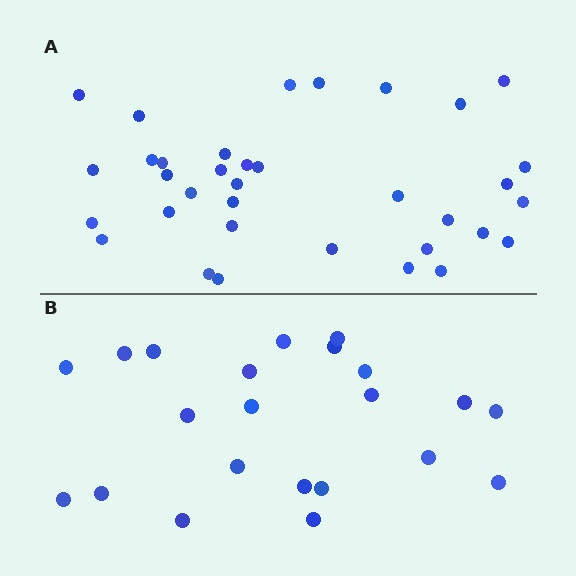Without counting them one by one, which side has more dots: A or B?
Region A (the top region) has more dots.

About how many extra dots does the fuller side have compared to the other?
Region A has approximately 15 more dots than region B.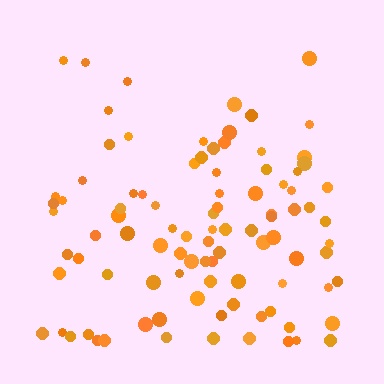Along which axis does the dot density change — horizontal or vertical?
Vertical.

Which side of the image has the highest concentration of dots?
The bottom.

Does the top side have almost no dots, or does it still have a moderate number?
Still a moderate number, just noticeably fewer than the bottom.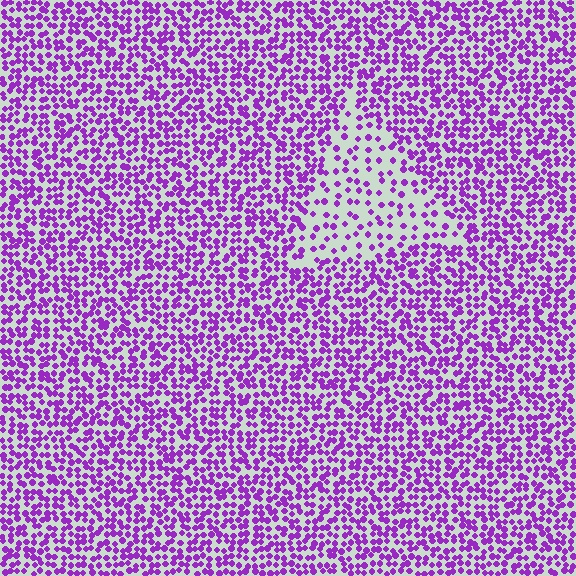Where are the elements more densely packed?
The elements are more densely packed outside the triangle boundary.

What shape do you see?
I see a triangle.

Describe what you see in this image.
The image contains small purple elements arranged at two different densities. A triangle-shaped region is visible where the elements are less densely packed than the surrounding area.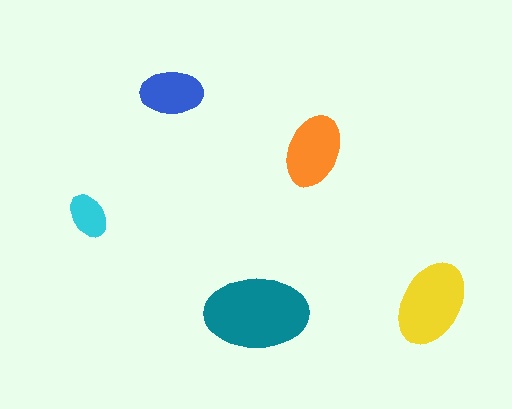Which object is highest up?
The blue ellipse is topmost.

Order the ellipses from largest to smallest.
the teal one, the yellow one, the orange one, the blue one, the cyan one.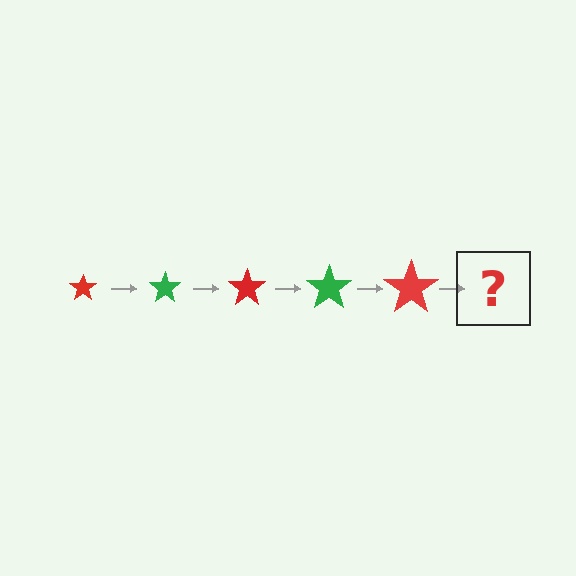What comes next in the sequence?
The next element should be a green star, larger than the previous one.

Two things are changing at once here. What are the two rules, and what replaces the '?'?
The two rules are that the star grows larger each step and the color cycles through red and green. The '?' should be a green star, larger than the previous one.